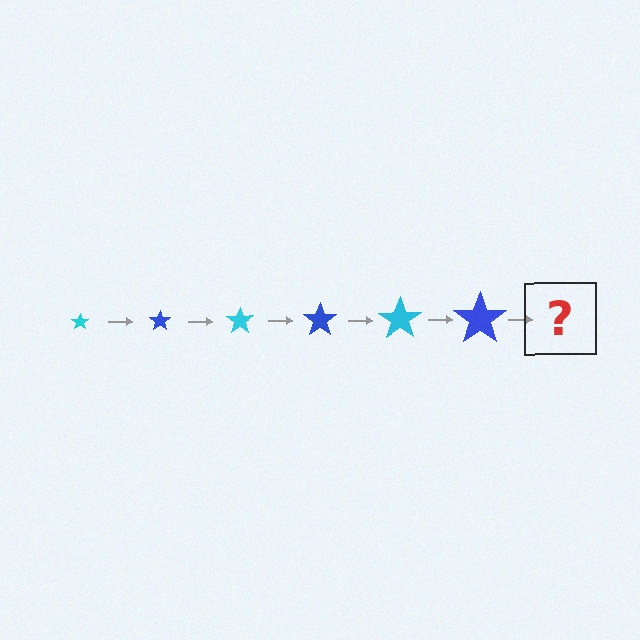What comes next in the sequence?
The next element should be a cyan star, larger than the previous one.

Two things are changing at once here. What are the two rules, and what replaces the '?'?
The two rules are that the star grows larger each step and the color cycles through cyan and blue. The '?' should be a cyan star, larger than the previous one.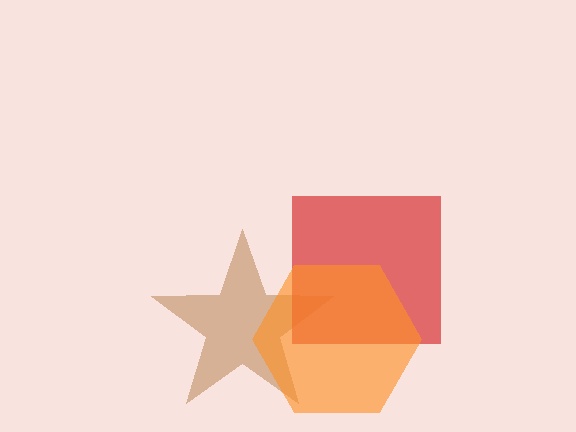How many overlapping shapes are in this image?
There are 3 overlapping shapes in the image.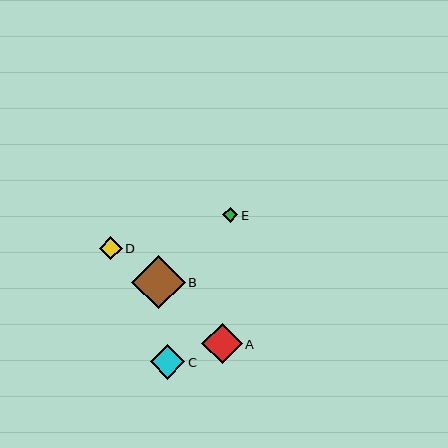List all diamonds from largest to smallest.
From largest to smallest: B, A, C, D, E.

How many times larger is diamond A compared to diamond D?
Diamond A is approximately 1.7 times the size of diamond D.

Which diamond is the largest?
Diamond B is the largest with a size of approximately 53 pixels.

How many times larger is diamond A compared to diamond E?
Diamond A is approximately 2.7 times the size of diamond E.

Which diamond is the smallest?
Diamond E is the smallest with a size of approximately 15 pixels.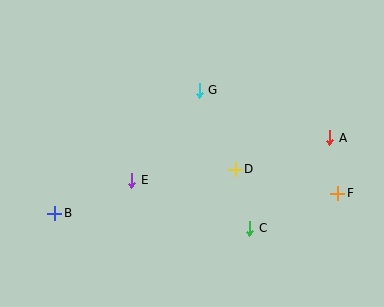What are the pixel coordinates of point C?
Point C is at (250, 228).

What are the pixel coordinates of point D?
Point D is at (235, 169).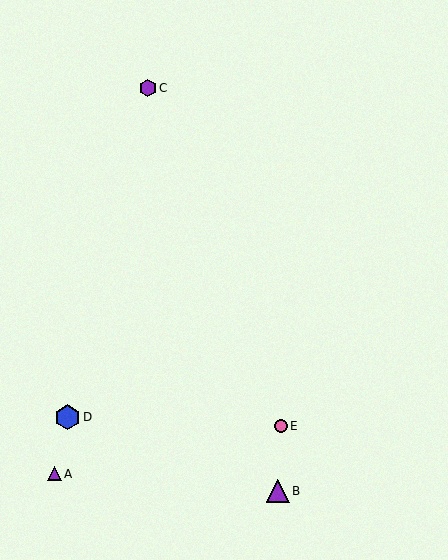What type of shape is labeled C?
Shape C is a purple hexagon.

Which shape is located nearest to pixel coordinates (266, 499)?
The purple triangle (labeled B) at (278, 491) is nearest to that location.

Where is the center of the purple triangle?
The center of the purple triangle is at (278, 491).